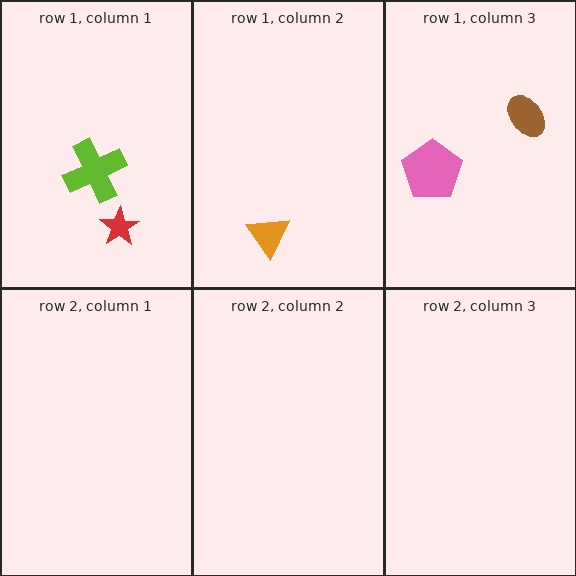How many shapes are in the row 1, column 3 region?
2.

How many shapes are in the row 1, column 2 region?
1.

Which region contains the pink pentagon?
The row 1, column 3 region.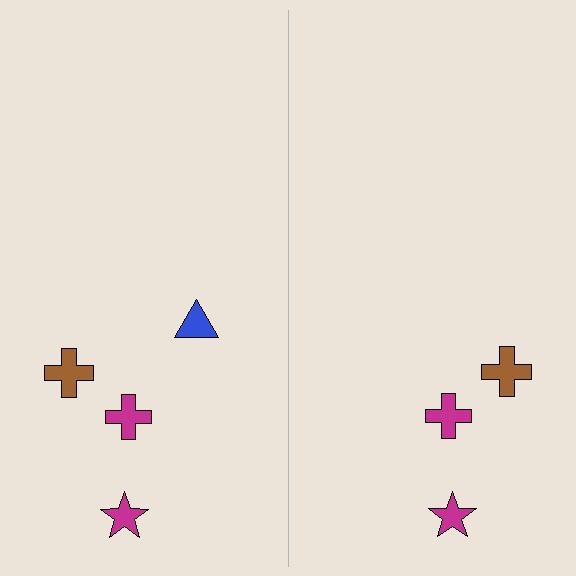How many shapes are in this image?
There are 7 shapes in this image.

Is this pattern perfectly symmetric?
No, the pattern is not perfectly symmetric. A blue triangle is missing from the right side.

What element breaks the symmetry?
A blue triangle is missing from the right side.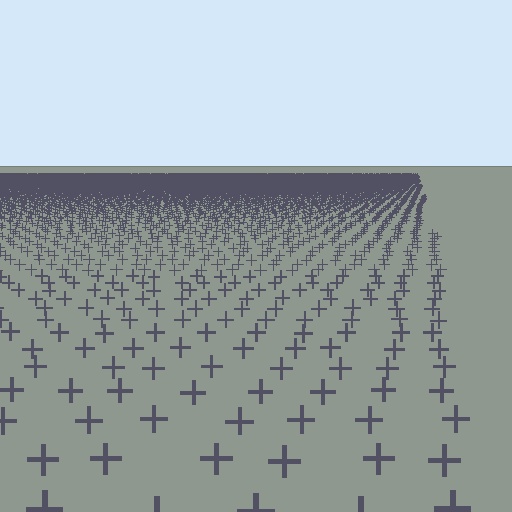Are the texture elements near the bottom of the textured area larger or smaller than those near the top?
Larger. Near the bottom, elements are closer to the viewer and appear at a bigger on-screen size.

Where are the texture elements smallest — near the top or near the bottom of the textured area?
Near the top.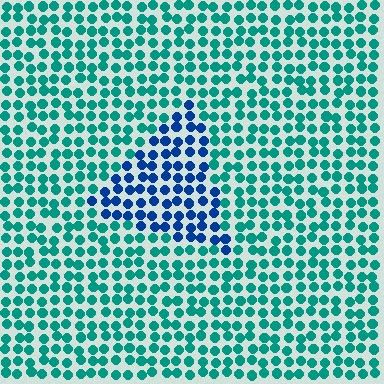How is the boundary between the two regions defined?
The boundary is defined purely by a slight shift in hue (about 46 degrees). Spacing, size, and orientation are identical on both sides.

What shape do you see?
I see a triangle.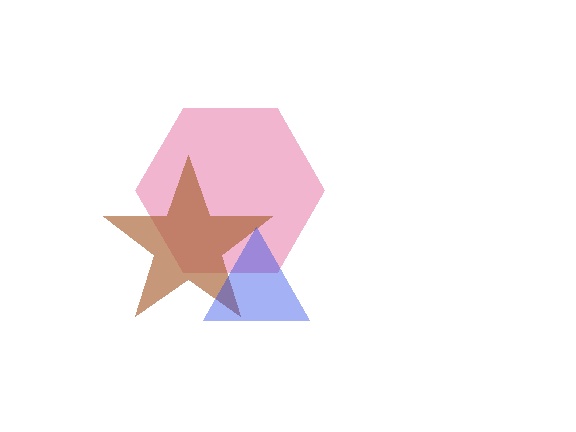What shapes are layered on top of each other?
The layered shapes are: a pink hexagon, a brown star, a blue triangle.